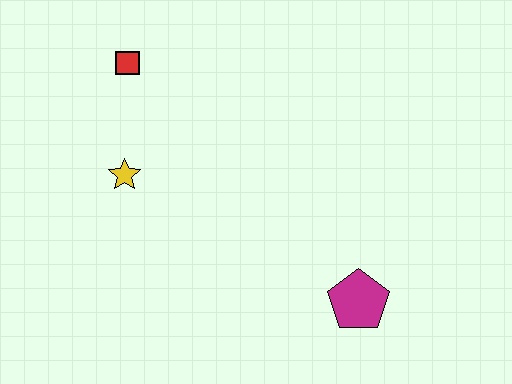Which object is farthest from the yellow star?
The magenta pentagon is farthest from the yellow star.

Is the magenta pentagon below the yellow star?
Yes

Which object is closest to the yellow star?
The red square is closest to the yellow star.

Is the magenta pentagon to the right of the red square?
Yes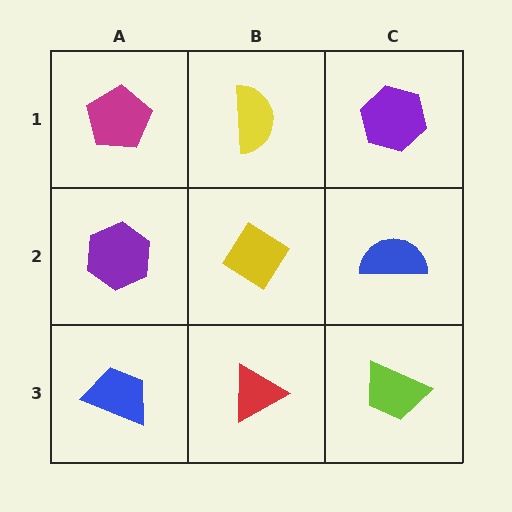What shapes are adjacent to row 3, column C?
A blue semicircle (row 2, column C), a red triangle (row 3, column B).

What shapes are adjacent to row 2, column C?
A purple hexagon (row 1, column C), a lime trapezoid (row 3, column C), a yellow diamond (row 2, column B).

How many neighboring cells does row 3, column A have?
2.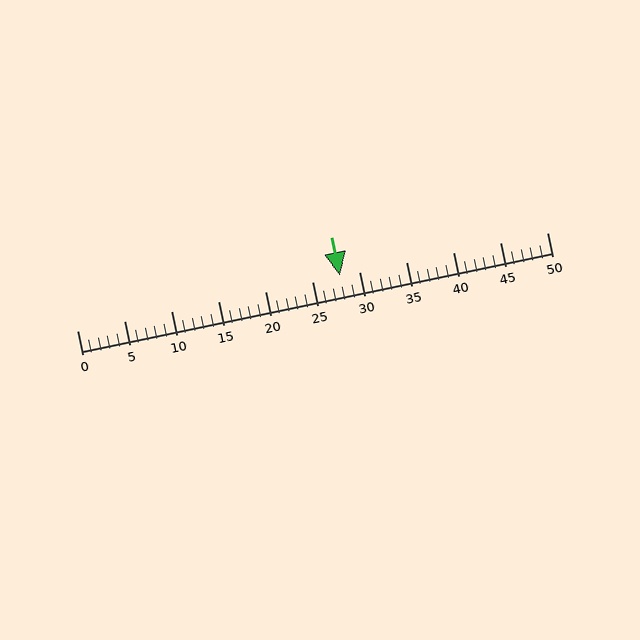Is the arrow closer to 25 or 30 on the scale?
The arrow is closer to 30.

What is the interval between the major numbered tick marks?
The major tick marks are spaced 5 units apart.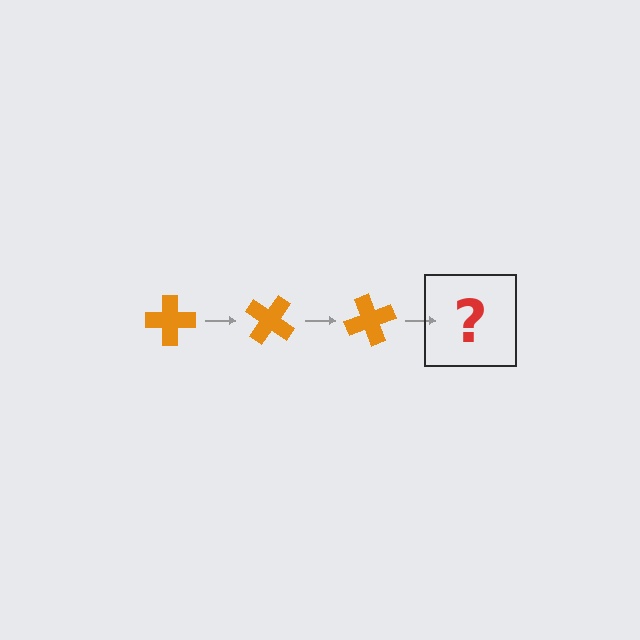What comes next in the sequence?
The next element should be an orange cross rotated 105 degrees.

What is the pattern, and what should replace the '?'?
The pattern is that the cross rotates 35 degrees each step. The '?' should be an orange cross rotated 105 degrees.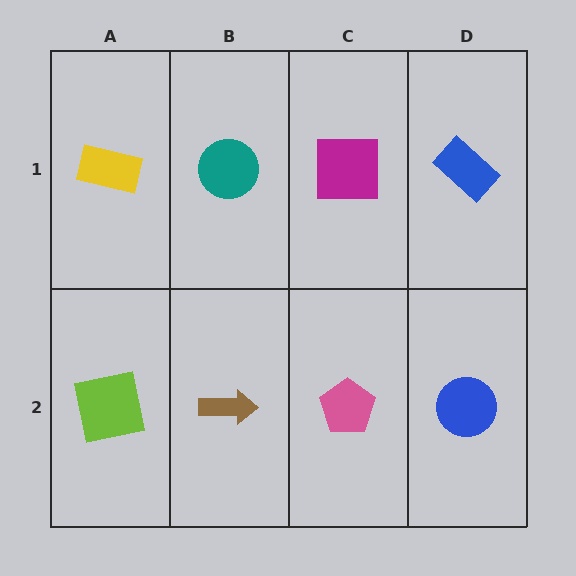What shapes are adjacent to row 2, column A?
A yellow rectangle (row 1, column A), a brown arrow (row 2, column B).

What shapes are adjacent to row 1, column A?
A lime square (row 2, column A), a teal circle (row 1, column B).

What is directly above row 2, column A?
A yellow rectangle.